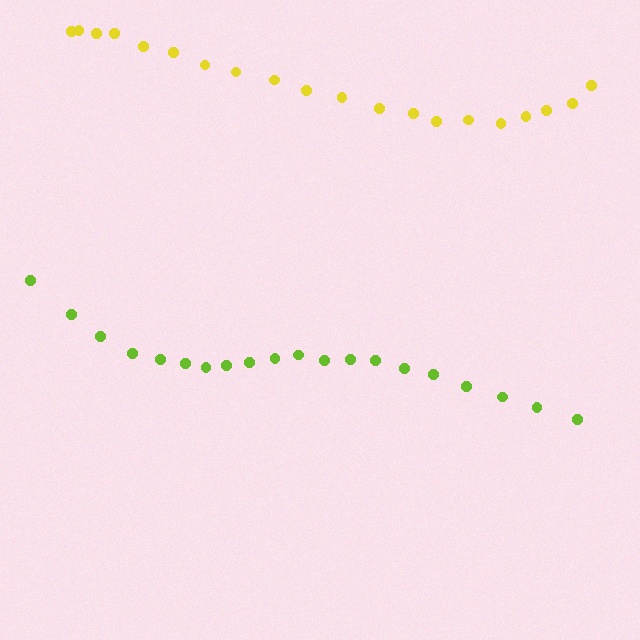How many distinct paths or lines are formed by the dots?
There are 2 distinct paths.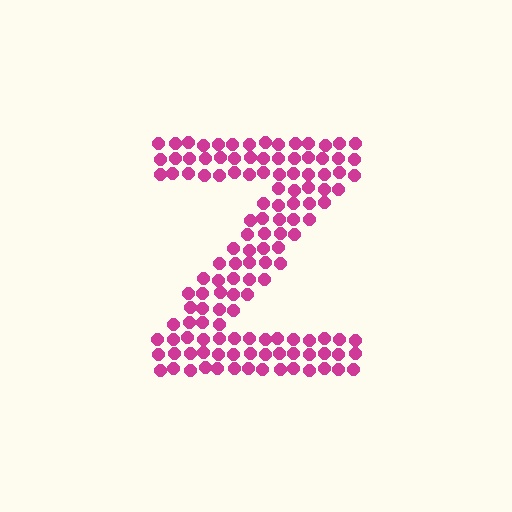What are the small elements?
The small elements are circles.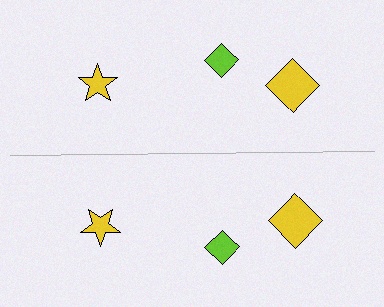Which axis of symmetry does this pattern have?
The pattern has a horizontal axis of symmetry running through the center of the image.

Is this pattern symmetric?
Yes, this pattern has bilateral (reflection) symmetry.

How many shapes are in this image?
There are 6 shapes in this image.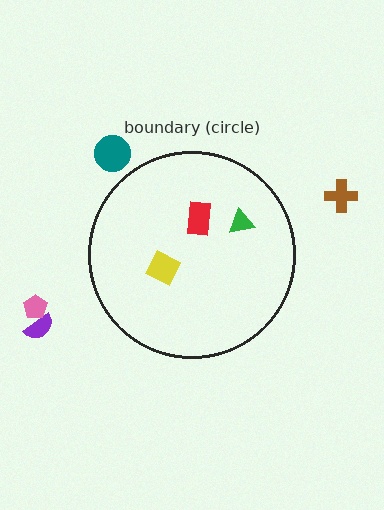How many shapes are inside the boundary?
3 inside, 4 outside.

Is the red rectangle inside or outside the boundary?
Inside.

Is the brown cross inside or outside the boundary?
Outside.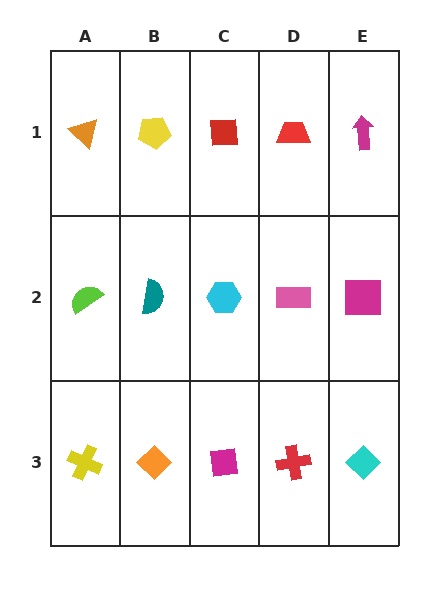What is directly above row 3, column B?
A teal semicircle.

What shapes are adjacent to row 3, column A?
A lime semicircle (row 2, column A), an orange diamond (row 3, column B).